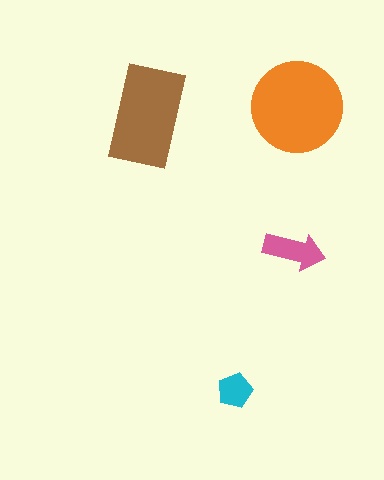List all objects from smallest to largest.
The cyan pentagon, the pink arrow, the brown rectangle, the orange circle.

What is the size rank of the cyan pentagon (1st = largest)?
4th.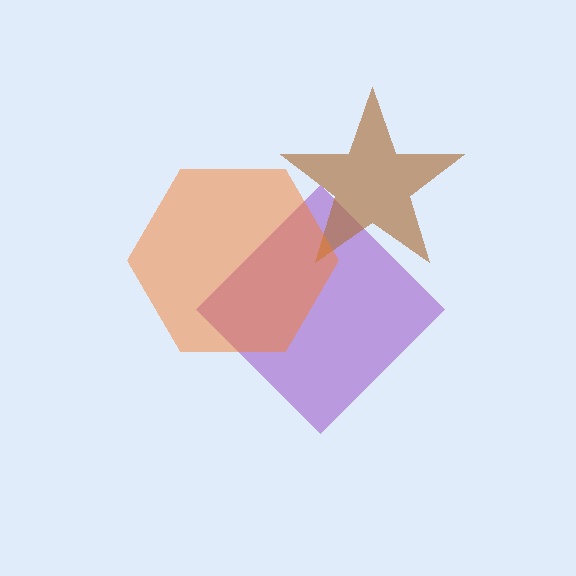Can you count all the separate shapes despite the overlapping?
Yes, there are 3 separate shapes.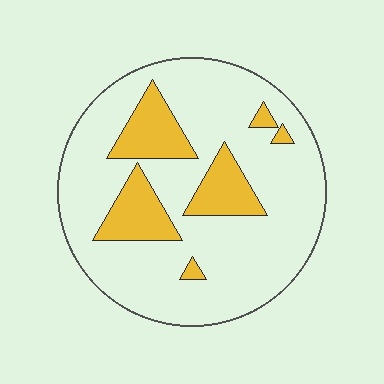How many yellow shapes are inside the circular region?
6.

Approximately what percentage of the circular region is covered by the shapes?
Approximately 20%.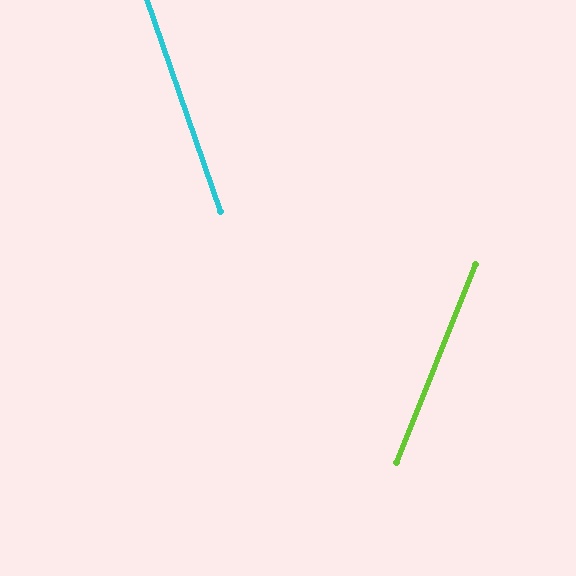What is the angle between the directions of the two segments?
Approximately 41 degrees.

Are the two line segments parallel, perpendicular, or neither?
Neither parallel nor perpendicular — they differ by about 41°.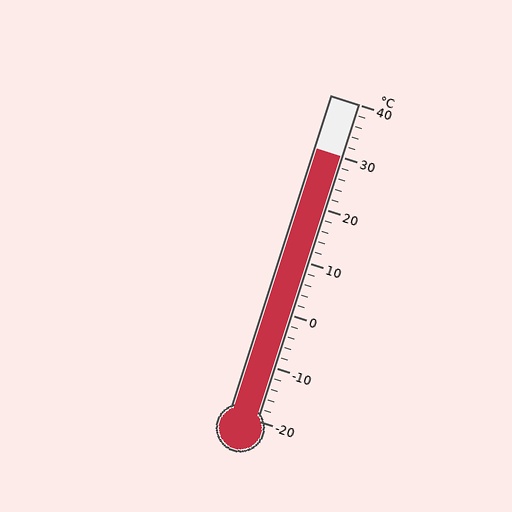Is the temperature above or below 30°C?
The temperature is at 30°C.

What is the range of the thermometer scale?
The thermometer scale ranges from -20°C to 40°C.